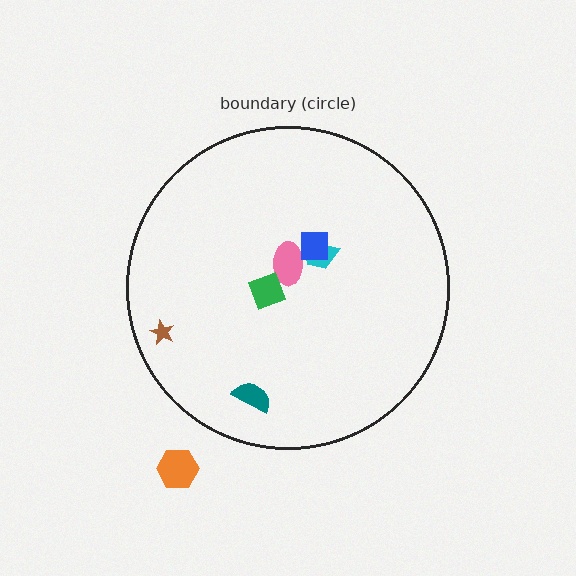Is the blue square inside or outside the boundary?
Inside.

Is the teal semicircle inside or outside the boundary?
Inside.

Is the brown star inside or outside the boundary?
Inside.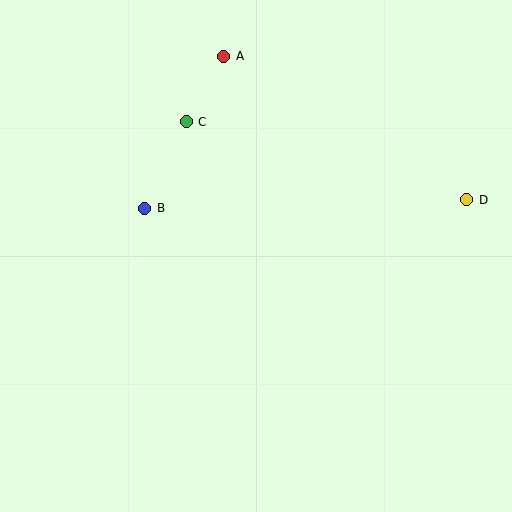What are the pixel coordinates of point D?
Point D is at (467, 200).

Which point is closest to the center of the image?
Point B at (145, 208) is closest to the center.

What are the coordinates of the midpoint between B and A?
The midpoint between B and A is at (184, 132).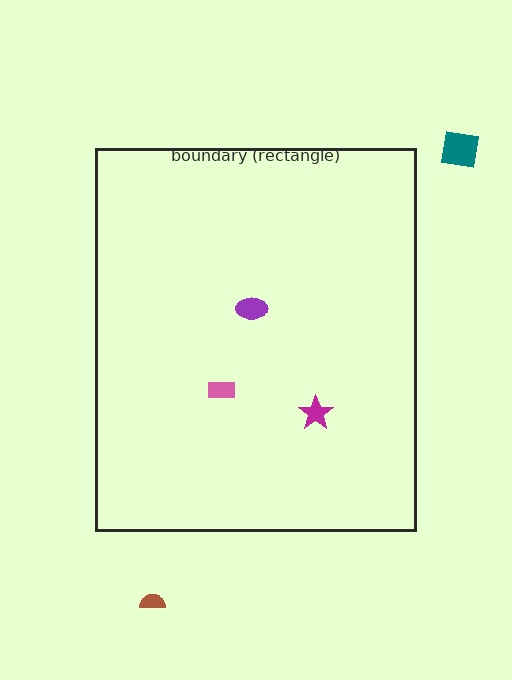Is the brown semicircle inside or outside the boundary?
Outside.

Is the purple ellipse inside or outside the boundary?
Inside.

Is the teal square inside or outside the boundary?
Outside.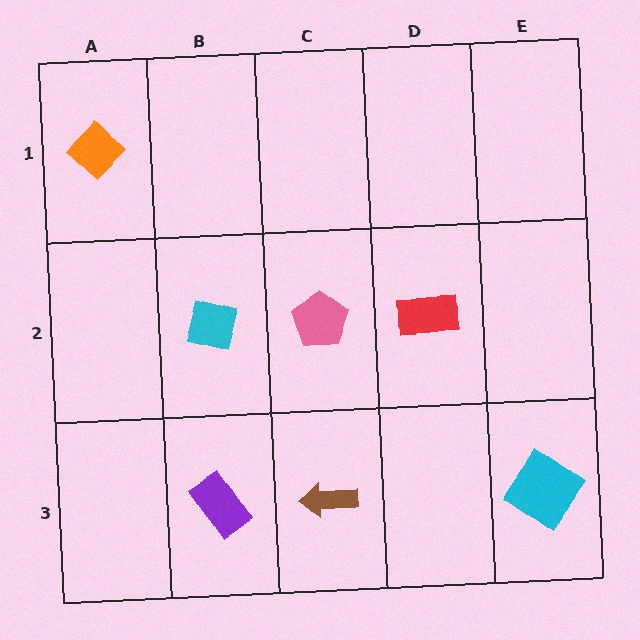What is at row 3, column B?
A purple rectangle.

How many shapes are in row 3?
3 shapes.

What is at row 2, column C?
A pink pentagon.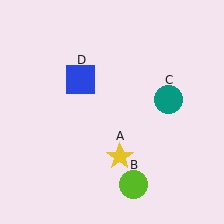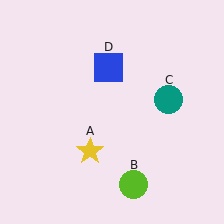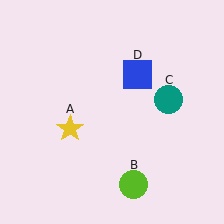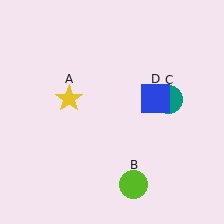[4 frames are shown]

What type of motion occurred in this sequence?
The yellow star (object A), blue square (object D) rotated clockwise around the center of the scene.